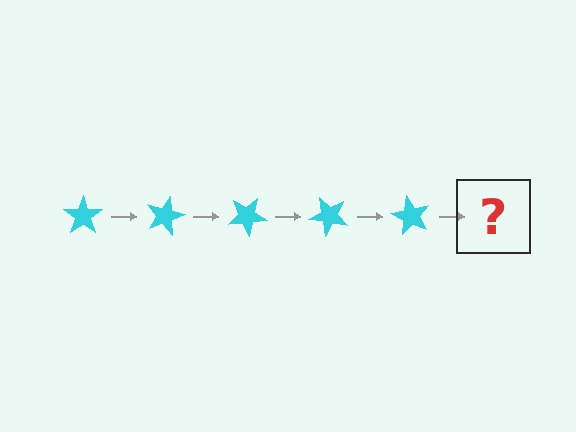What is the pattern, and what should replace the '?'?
The pattern is that the star rotates 15 degrees each step. The '?' should be a cyan star rotated 75 degrees.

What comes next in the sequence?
The next element should be a cyan star rotated 75 degrees.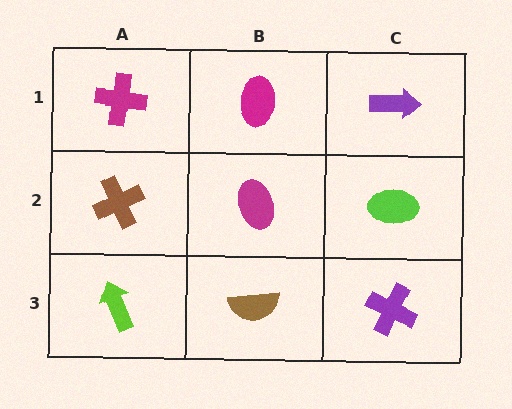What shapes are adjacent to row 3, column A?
A brown cross (row 2, column A), a brown semicircle (row 3, column B).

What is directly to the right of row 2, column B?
A lime ellipse.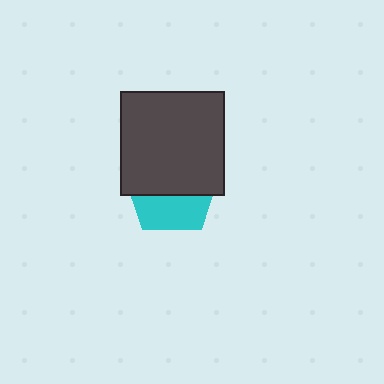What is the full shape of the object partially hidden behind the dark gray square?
The partially hidden object is a cyan pentagon.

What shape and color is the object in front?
The object in front is a dark gray square.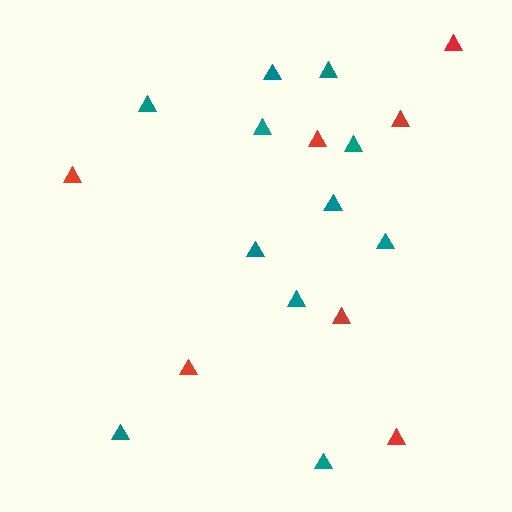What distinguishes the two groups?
There are 2 groups: one group of red triangles (7) and one group of teal triangles (11).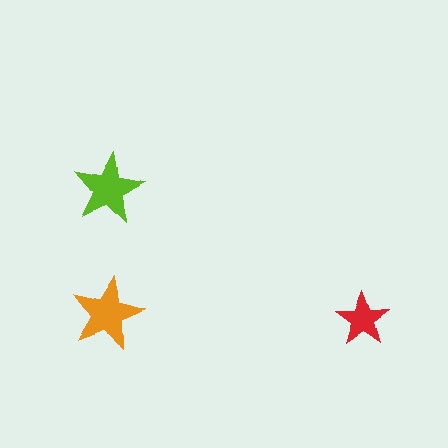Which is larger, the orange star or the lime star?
The orange one.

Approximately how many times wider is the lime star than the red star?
About 1.5 times wider.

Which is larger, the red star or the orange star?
The orange one.